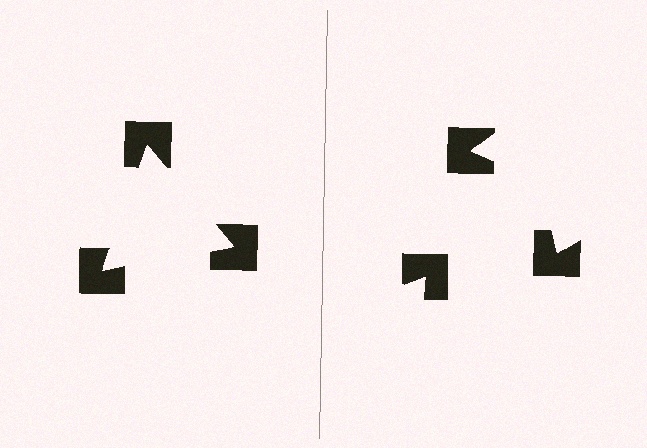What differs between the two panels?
The notched squares are positioned identically on both sides; only the wedge orientations differ. On the left they align to a triangle; on the right they are misaligned.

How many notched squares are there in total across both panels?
6 — 3 on each side.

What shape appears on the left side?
An illusory triangle.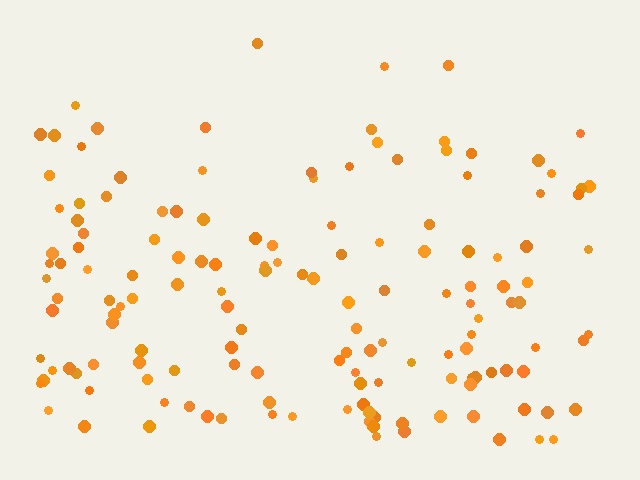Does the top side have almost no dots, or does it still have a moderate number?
Still a moderate number, just noticeably fewer than the bottom.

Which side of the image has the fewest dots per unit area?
The top.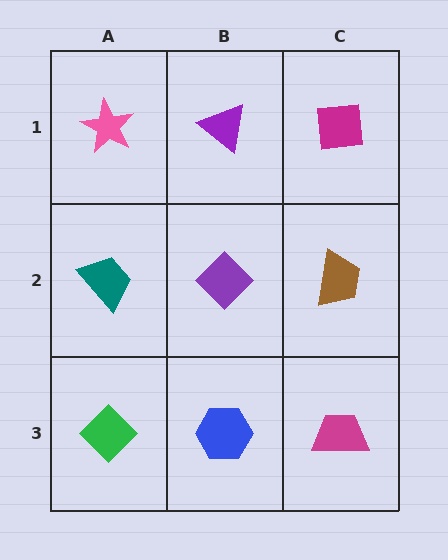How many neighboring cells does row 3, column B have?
3.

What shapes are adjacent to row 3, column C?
A brown trapezoid (row 2, column C), a blue hexagon (row 3, column B).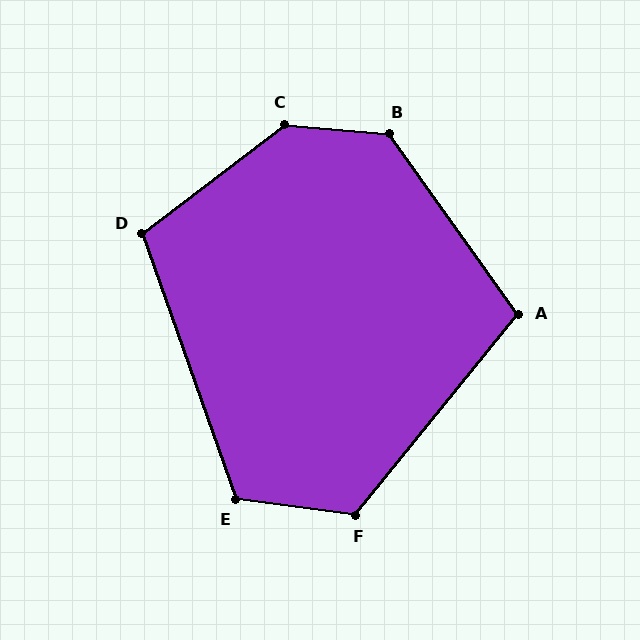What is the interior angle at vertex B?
Approximately 131 degrees (obtuse).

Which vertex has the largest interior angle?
C, at approximately 138 degrees.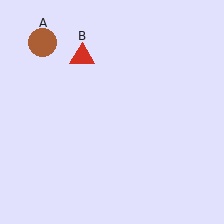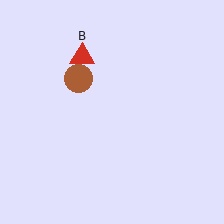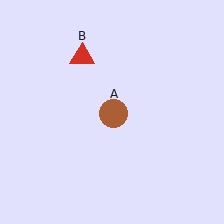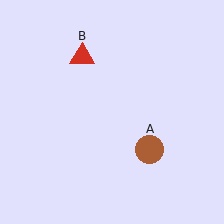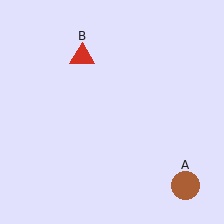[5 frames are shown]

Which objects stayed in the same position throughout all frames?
Red triangle (object B) remained stationary.